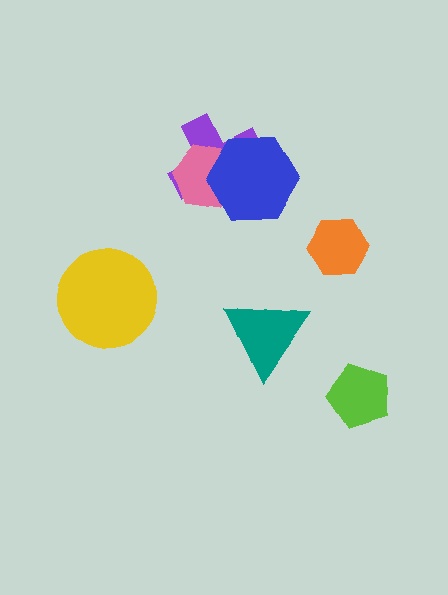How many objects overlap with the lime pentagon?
0 objects overlap with the lime pentagon.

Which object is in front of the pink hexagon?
The blue hexagon is in front of the pink hexagon.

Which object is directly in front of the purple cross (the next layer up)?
The pink hexagon is directly in front of the purple cross.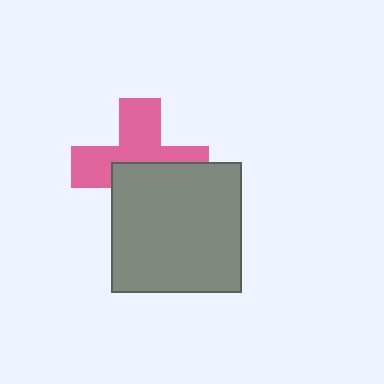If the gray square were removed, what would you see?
You would see the complete pink cross.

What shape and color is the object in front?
The object in front is a gray square.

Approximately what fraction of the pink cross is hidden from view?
Roughly 46% of the pink cross is hidden behind the gray square.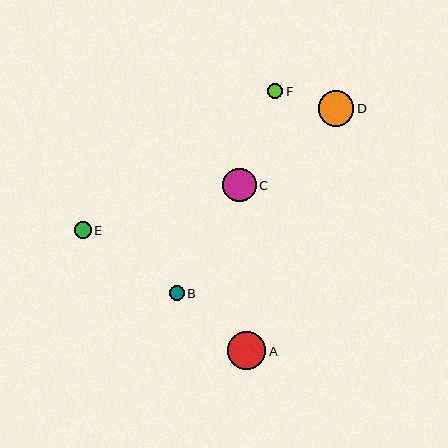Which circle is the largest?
Circle A is the largest with a size of approximately 38 pixels.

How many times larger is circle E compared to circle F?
Circle E is approximately 1.1 times the size of circle F.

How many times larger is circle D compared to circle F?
Circle D is approximately 2.3 times the size of circle F.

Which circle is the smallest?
Circle B is the smallest with a size of approximately 15 pixels.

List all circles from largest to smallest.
From largest to smallest: A, D, C, E, F, B.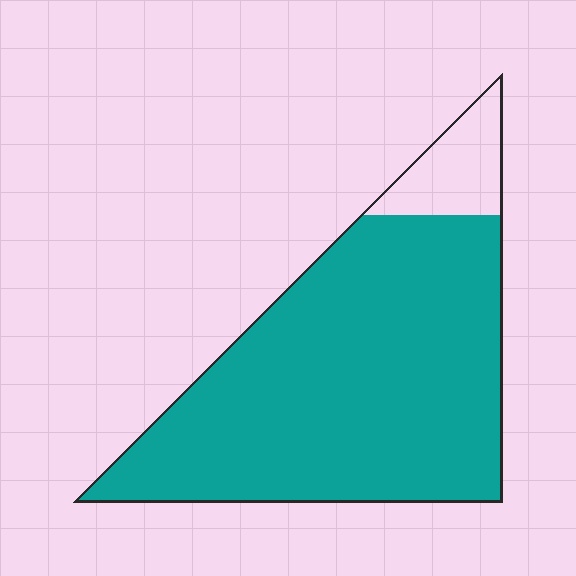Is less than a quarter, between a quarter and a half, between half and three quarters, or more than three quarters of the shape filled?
More than three quarters.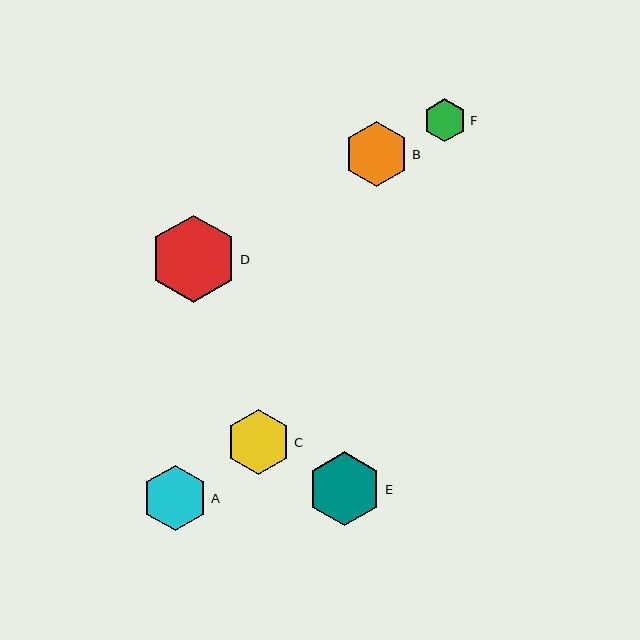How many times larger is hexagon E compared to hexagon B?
Hexagon E is approximately 1.1 times the size of hexagon B.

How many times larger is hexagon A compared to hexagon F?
Hexagon A is approximately 1.5 times the size of hexagon F.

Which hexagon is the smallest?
Hexagon F is the smallest with a size of approximately 43 pixels.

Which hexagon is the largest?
Hexagon D is the largest with a size of approximately 88 pixels.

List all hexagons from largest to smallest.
From largest to smallest: D, E, A, C, B, F.